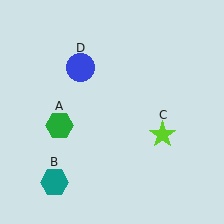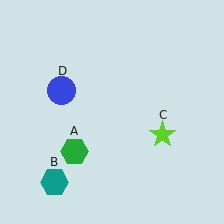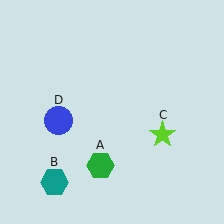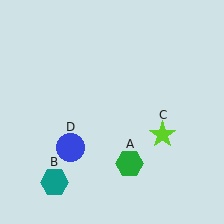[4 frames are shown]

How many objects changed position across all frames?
2 objects changed position: green hexagon (object A), blue circle (object D).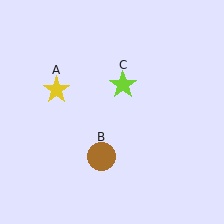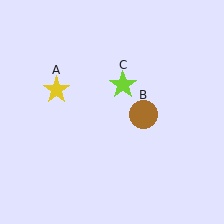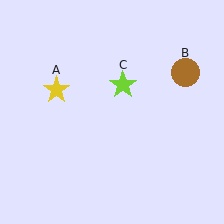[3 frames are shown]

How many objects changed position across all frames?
1 object changed position: brown circle (object B).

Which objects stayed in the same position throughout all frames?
Yellow star (object A) and lime star (object C) remained stationary.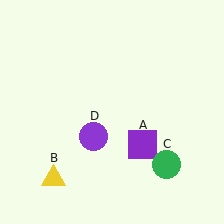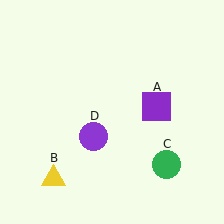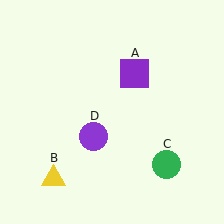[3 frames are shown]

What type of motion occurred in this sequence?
The purple square (object A) rotated counterclockwise around the center of the scene.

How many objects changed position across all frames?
1 object changed position: purple square (object A).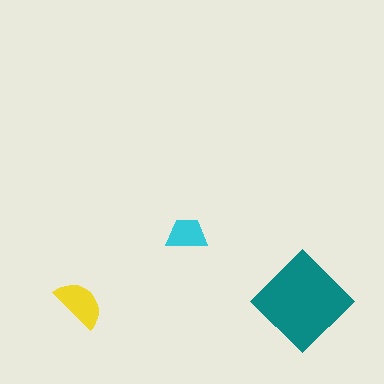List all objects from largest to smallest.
The teal diamond, the yellow semicircle, the cyan trapezoid.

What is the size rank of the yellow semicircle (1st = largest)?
2nd.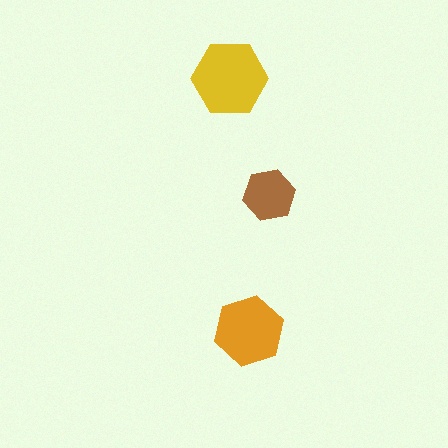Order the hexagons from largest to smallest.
the yellow one, the orange one, the brown one.